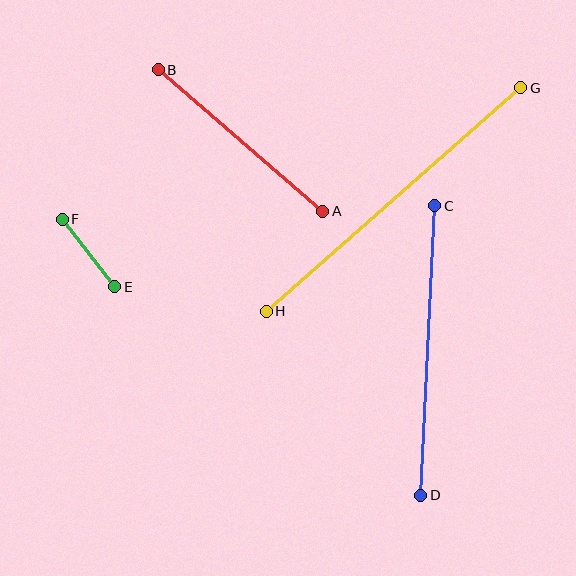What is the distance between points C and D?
The distance is approximately 290 pixels.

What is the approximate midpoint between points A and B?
The midpoint is at approximately (241, 141) pixels.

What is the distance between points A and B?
The distance is approximately 217 pixels.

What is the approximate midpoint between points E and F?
The midpoint is at approximately (89, 253) pixels.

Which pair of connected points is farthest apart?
Points G and H are farthest apart.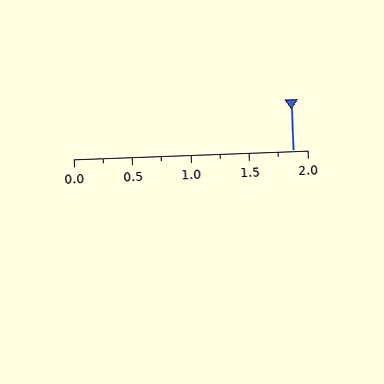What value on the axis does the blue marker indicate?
The marker indicates approximately 1.88.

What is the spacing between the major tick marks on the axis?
The major ticks are spaced 0.5 apart.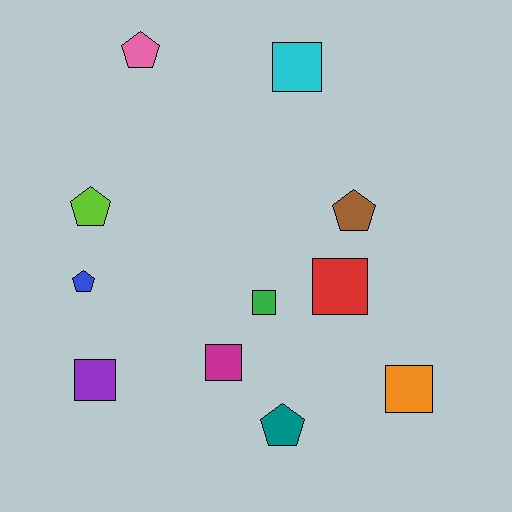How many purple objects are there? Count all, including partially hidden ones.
There is 1 purple object.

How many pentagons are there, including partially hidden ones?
There are 5 pentagons.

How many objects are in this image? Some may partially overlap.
There are 11 objects.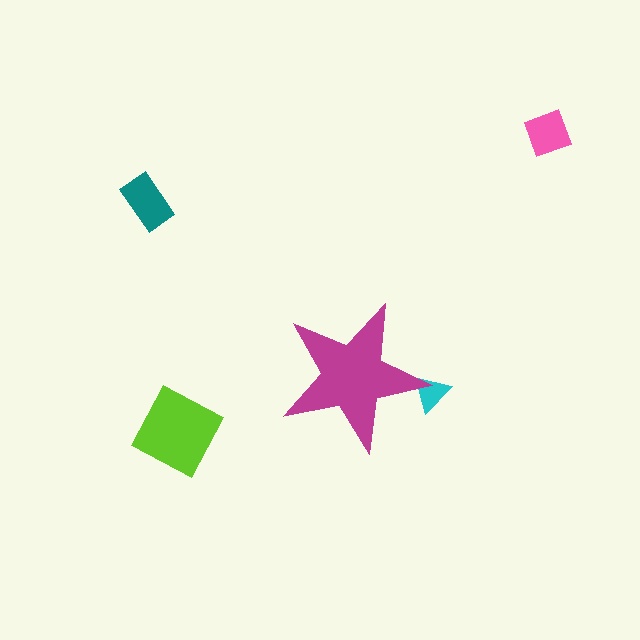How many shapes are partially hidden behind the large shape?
1 shape is partially hidden.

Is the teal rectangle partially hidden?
No, the teal rectangle is fully visible.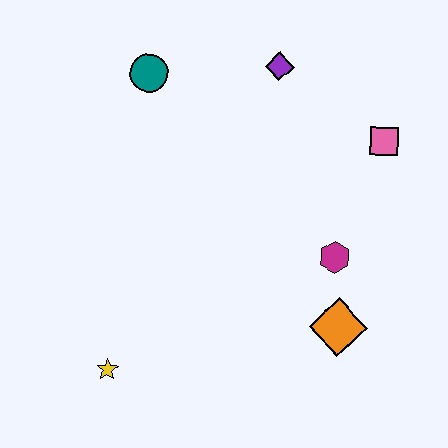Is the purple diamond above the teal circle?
Yes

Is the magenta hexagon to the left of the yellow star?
No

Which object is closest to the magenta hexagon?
The orange diamond is closest to the magenta hexagon.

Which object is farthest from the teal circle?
The orange diamond is farthest from the teal circle.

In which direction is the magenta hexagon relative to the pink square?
The magenta hexagon is below the pink square.